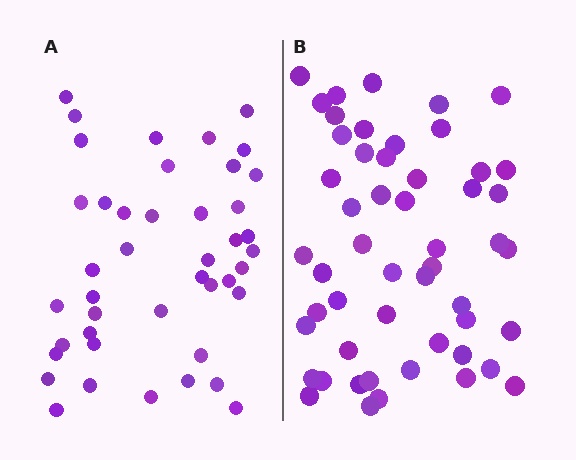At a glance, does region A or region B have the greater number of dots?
Region B (the right region) has more dots.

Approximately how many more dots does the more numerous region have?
Region B has roughly 8 or so more dots than region A.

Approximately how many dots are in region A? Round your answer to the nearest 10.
About 40 dots. (The exact count is 43, which rounds to 40.)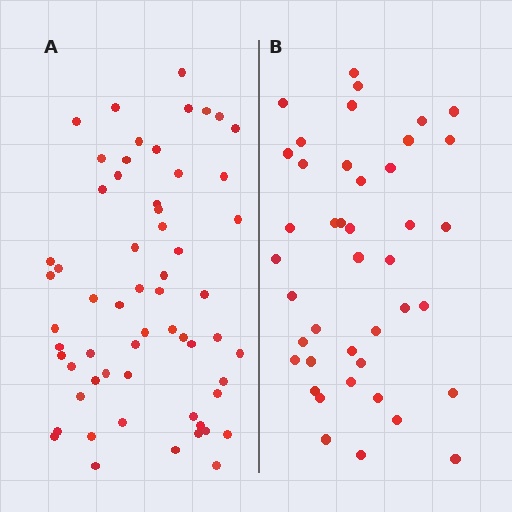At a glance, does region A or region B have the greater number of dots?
Region A (the left region) has more dots.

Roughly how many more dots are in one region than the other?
Region A has approximately 20 more dots than region B.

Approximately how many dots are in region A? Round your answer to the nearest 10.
About 60 dots.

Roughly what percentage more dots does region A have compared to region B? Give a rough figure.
About 45% more.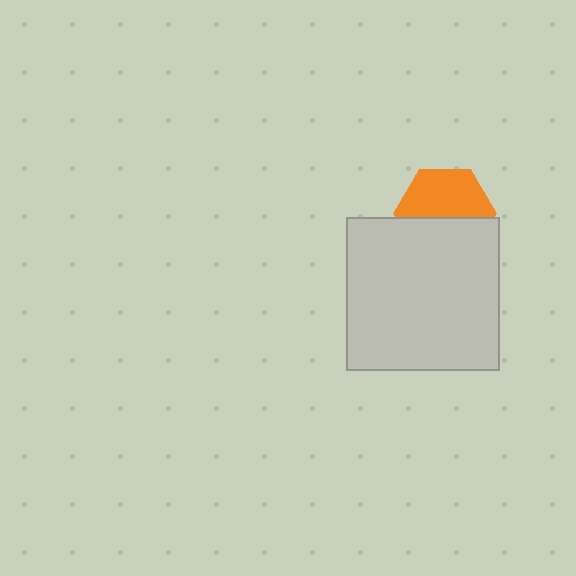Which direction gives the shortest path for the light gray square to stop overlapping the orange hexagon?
Moving down gives the shortest separation.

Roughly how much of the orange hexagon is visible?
About half of it is visible (roughly 55%).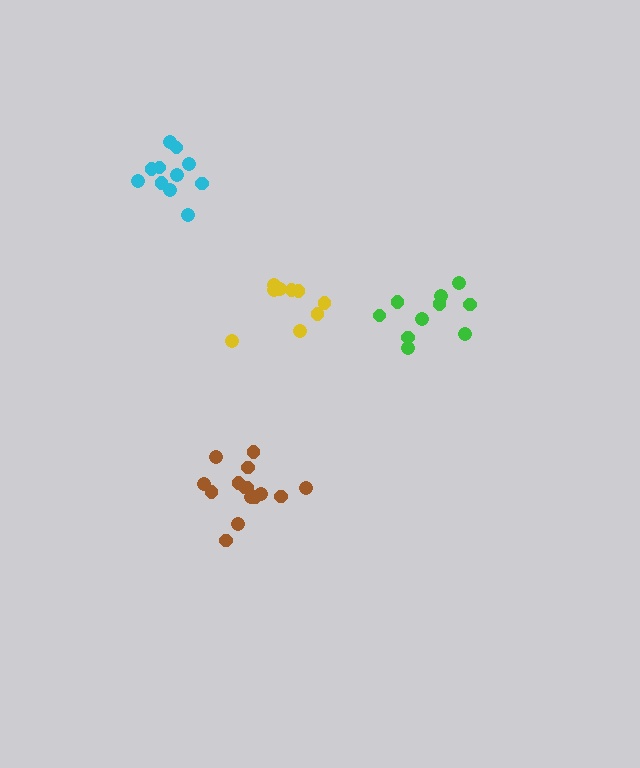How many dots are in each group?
Group 1: 11 dots, Group 2: 9 dots, Group 3: 15 dots, Group 4: 10 dots (45 total).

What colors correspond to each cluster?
The clusters are colored: cyan, yellow, brown, green.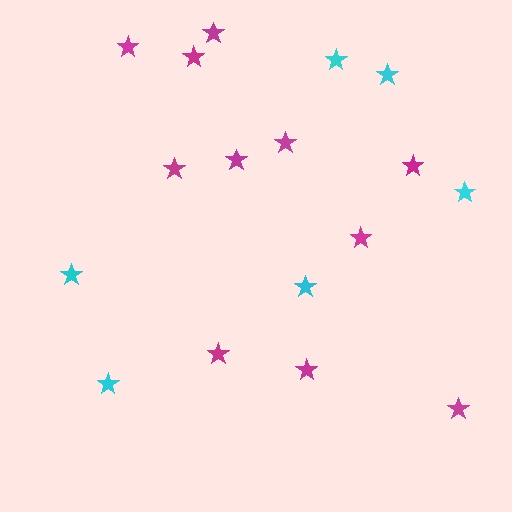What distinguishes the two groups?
There are 2 groups: one group of cyan stars (6) and one group of magenta stars (11).